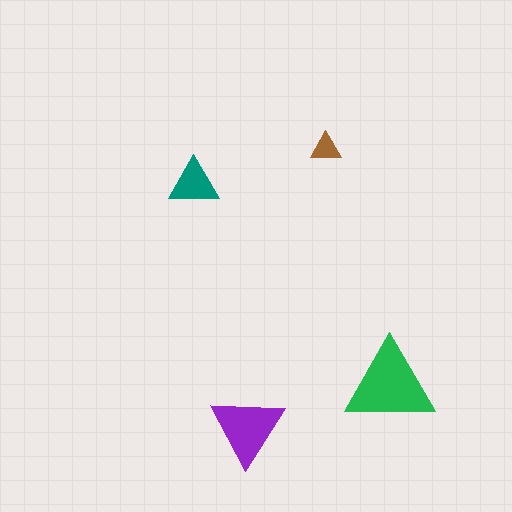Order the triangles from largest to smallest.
the green one, the purple one, the teal one, the brown one.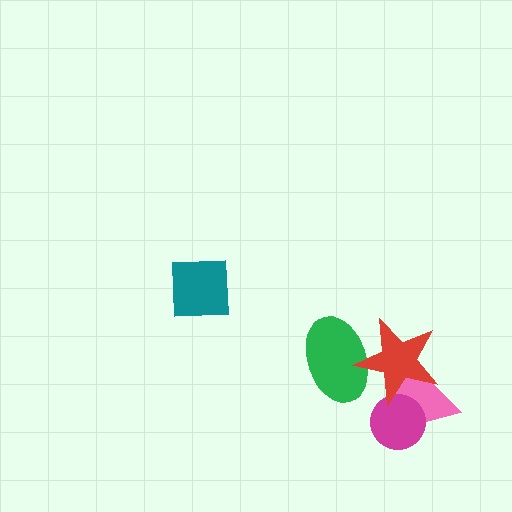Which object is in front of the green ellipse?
The red star is in front of the green ellipse.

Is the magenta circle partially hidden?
Yes, it is partially covered by another shape.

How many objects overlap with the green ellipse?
1 object overlaps with the green ellipse.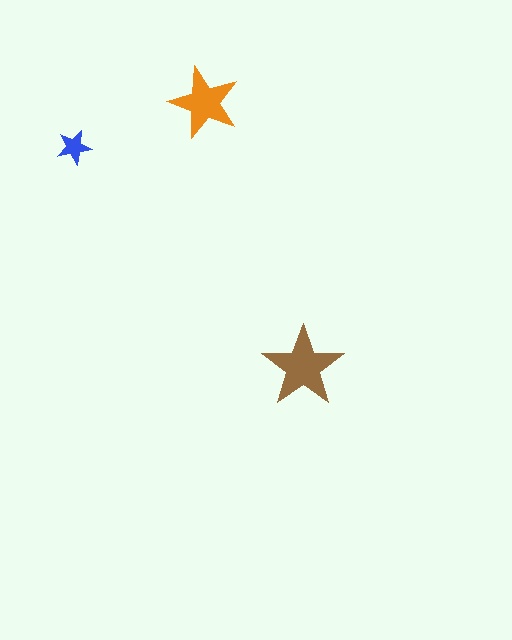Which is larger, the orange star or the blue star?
The orange one.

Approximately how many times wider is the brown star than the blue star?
About 2.5 times wider.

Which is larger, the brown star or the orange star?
The brown one.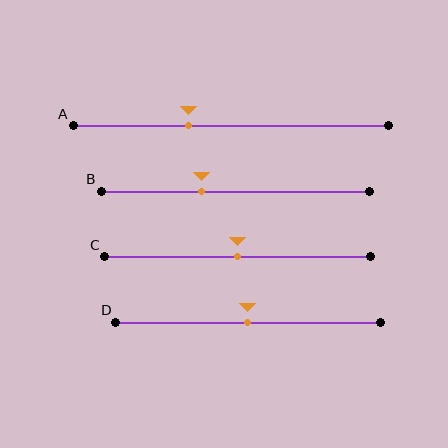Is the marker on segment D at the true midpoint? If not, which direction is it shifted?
Yes, the marker on segment D is at the true midpoint.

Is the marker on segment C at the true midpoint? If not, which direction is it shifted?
Yes, the marker on segment C is at the true midpoint.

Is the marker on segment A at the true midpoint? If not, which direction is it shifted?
No, the marker on segment A is shifted to the left by about 14% of the segment length.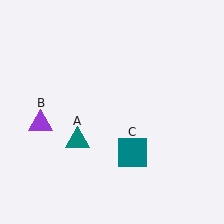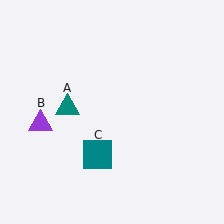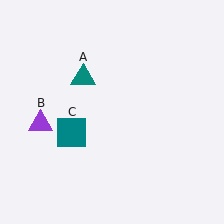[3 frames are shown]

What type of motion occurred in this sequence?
The teal triangle (object A), teal square (object C) rotated clockwise around the center of the scene.